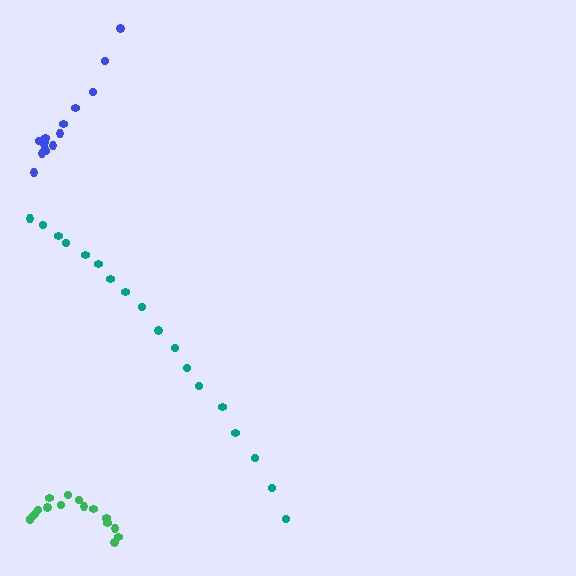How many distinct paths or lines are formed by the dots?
There are 3 distinct paths.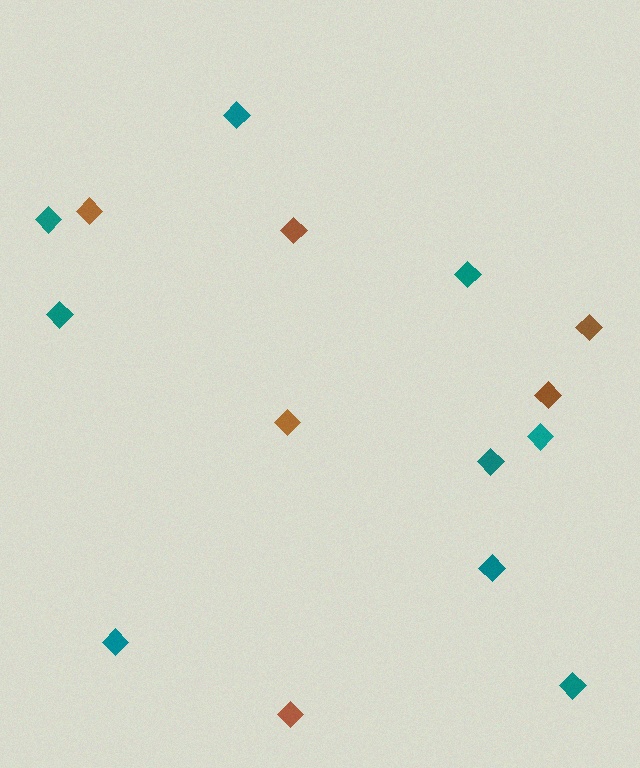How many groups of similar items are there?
There are 2 groups: one group of brown diamonds (6) and one group of teal diamonds (9).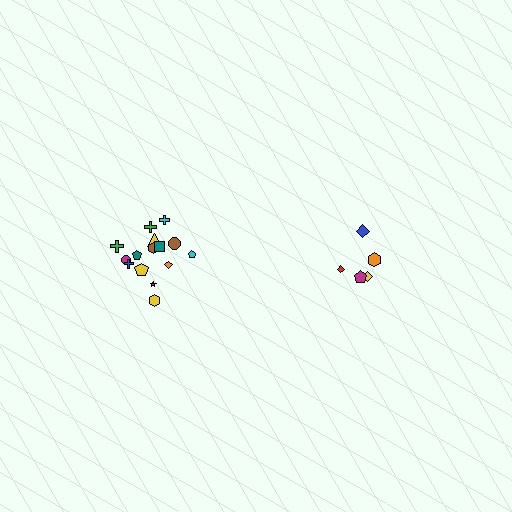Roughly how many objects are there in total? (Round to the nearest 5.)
Roughly 20 objects in total.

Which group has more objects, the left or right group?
The left group.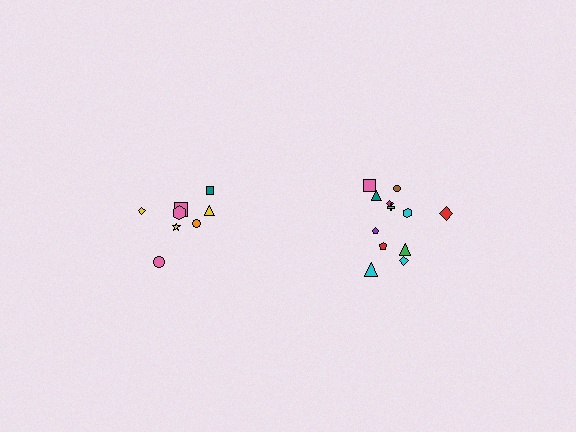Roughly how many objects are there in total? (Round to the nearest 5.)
Roughly 20 objects in total.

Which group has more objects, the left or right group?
The right group.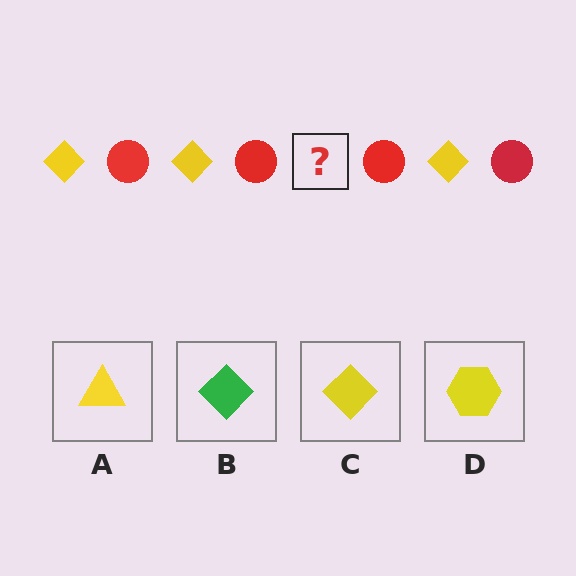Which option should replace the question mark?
Option C.